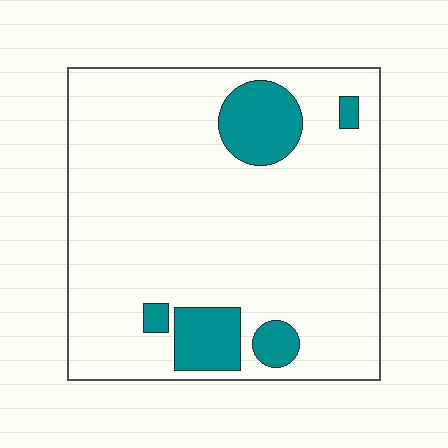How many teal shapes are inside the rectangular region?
5.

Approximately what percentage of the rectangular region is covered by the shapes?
Approximately 15%.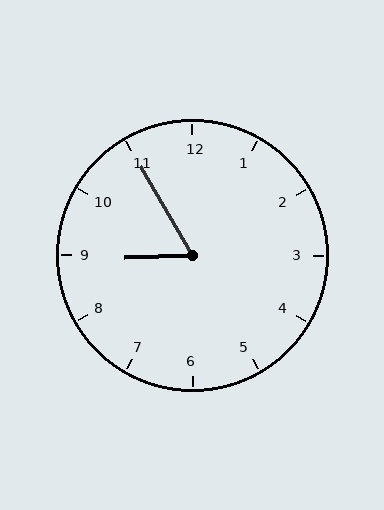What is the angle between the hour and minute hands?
Approximately 62 degrees.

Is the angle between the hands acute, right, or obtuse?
It is acute.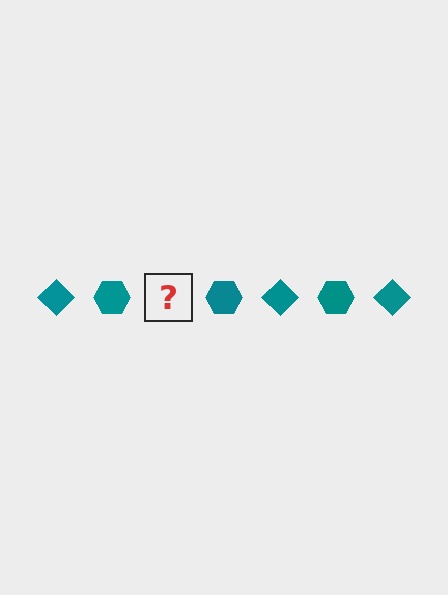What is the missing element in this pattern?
The missing element is a teal diamond.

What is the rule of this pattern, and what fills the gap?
The rule is that the pattern cycles through diamond, hexagon shapes in teal. The gap should be filled with a teal diamond.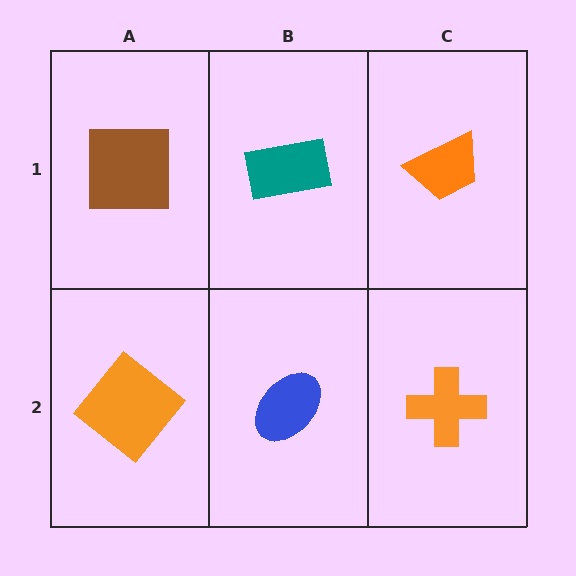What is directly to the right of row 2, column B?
An orange cross.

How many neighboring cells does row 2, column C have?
2.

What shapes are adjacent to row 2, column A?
A brown square (row 1, column A), a blue ellipse (row 2, column B).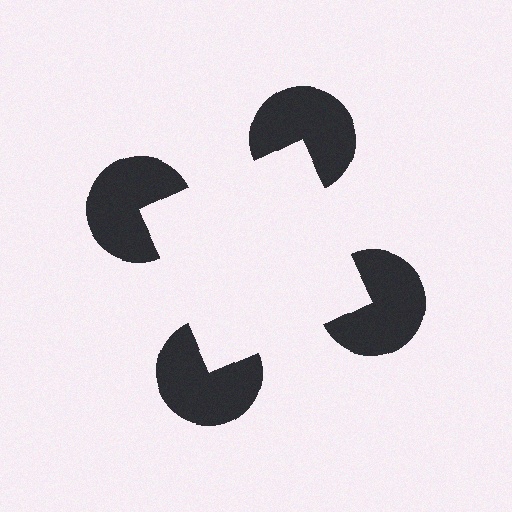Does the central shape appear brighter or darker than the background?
It typically appears slightly brighter than the background, even though no actual brightness change is drawn.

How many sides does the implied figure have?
4 sides.